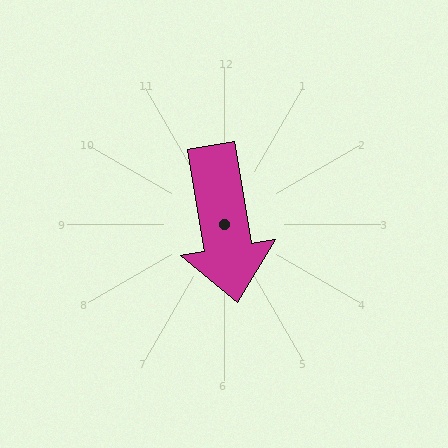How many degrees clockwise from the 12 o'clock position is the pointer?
Approximately 171 degrees.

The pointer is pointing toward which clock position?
Roughly 6 o'clock.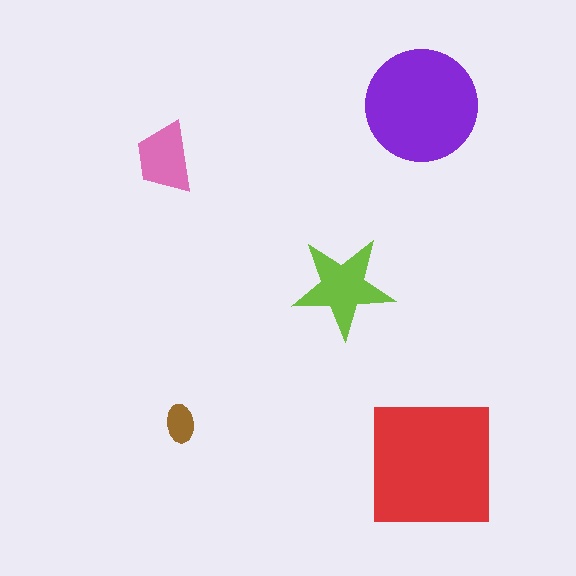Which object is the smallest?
The brown ellipse.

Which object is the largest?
The red square.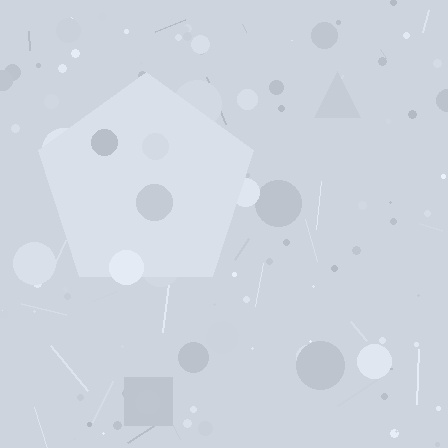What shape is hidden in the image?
A pentagon is hidden in the image.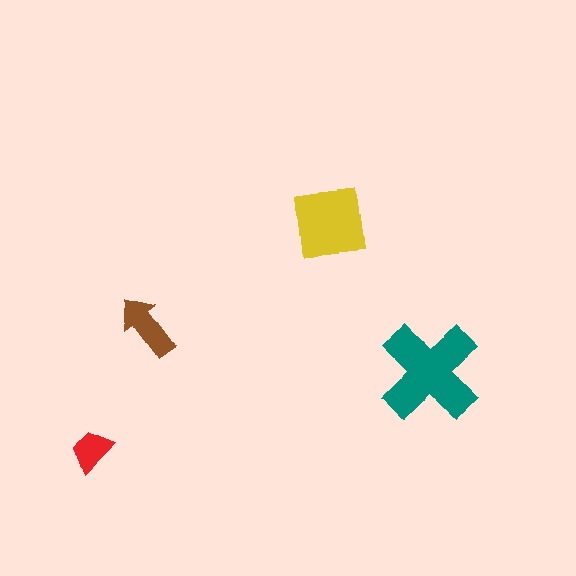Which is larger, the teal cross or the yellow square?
The teal cross.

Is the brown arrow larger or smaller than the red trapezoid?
Larger.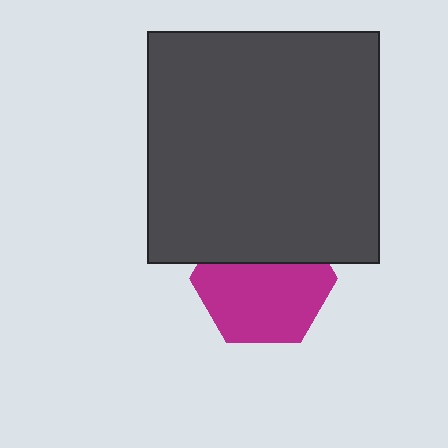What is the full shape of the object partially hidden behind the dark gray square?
The partially hidden object is a magenta hexagon.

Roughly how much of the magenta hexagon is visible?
About half of it is visible (roughly 65%).